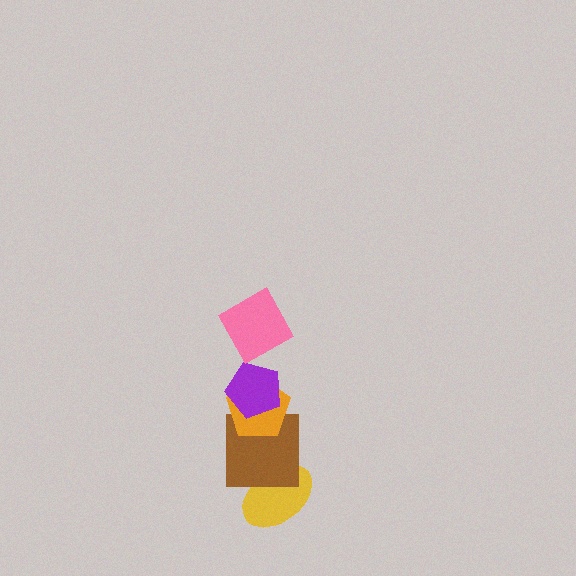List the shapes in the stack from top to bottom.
From top to bottom: the pink square, the purple pentagon, the orange pentagon, the brown square, the yellow ellipse.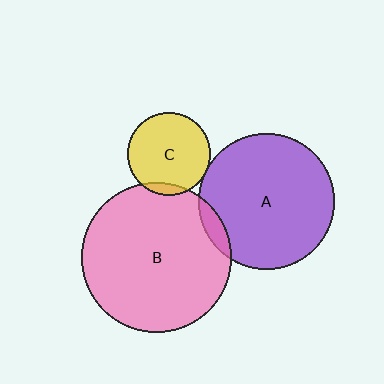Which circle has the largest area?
Circle B (pink).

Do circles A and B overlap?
Yes.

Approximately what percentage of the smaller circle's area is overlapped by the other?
Approximately 5%.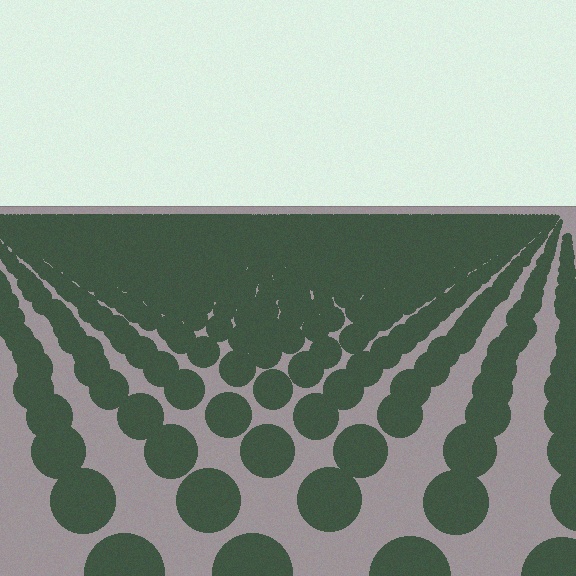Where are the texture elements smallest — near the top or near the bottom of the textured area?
Near the top.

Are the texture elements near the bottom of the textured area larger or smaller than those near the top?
Larger. Near the bottom, elements are closer to the viewer and appear at a bigger on-screen size.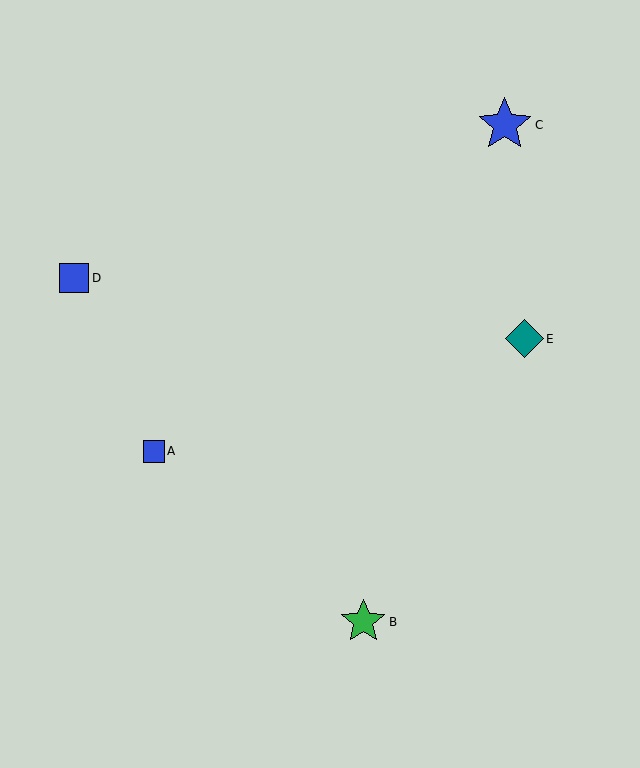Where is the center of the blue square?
The center of the blue square is at (74, 278).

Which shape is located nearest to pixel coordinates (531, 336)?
The teal diamond (labeled E) at (525, 339) is nearest to that location.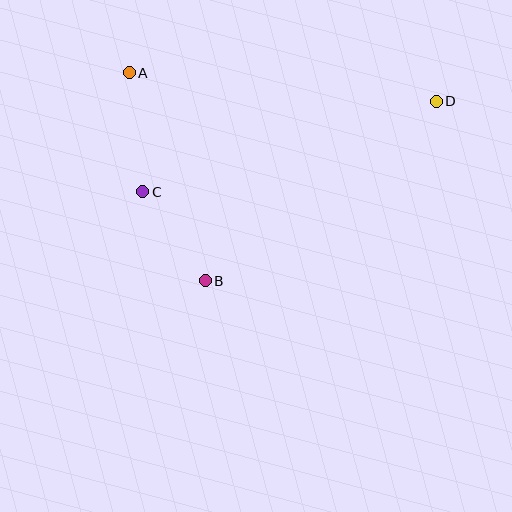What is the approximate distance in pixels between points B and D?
The distance between B and D is approximately 292 pixels.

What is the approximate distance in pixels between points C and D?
The distance between C and D is approximately 307 pixels.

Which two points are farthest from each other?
Points A and D are farthest from each other.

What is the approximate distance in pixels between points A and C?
The distance between A and C is approximately 120 pixels.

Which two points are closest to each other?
Points B and C are closest to each other.